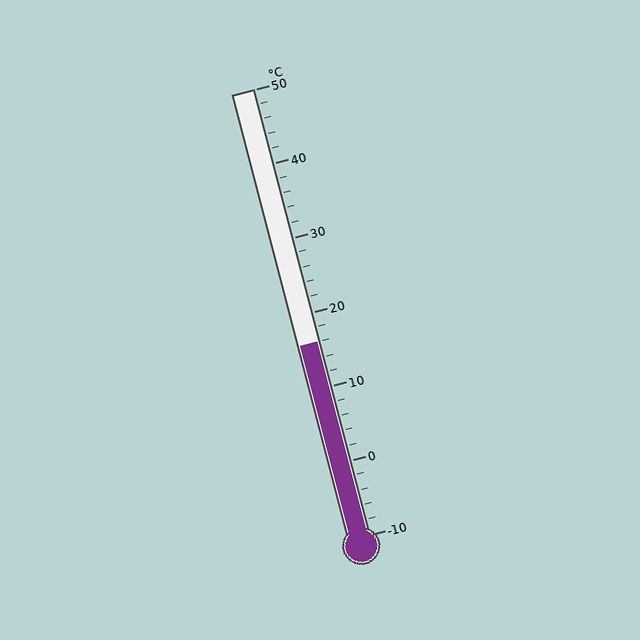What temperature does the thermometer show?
The thermometer shows approximately 16°C.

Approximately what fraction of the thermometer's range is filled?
The thermometer is filled to approximately 45% of its range.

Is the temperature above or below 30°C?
The temperature is below 30°C.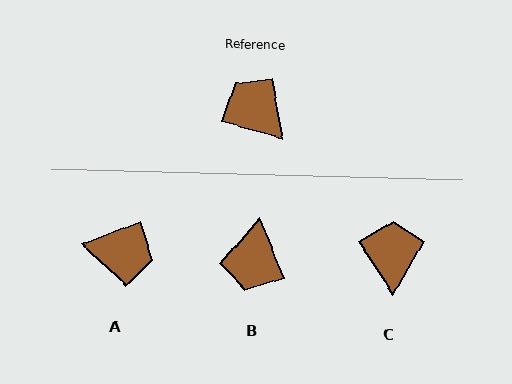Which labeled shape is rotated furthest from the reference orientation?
A, about 144 degrees away.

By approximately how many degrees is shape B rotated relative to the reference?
Approximately 128 degrees counter-clockwise.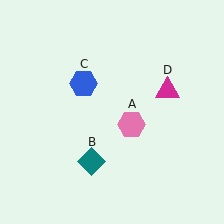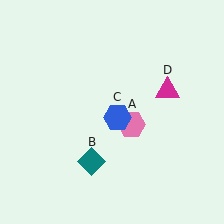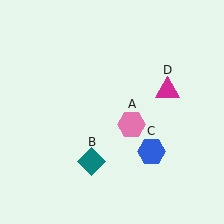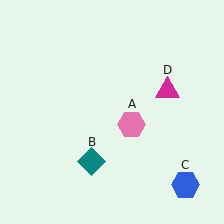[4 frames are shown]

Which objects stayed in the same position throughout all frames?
Pink hexagon (object A) and teal diamond (object B) and magenta triangle (object D) remained stationary.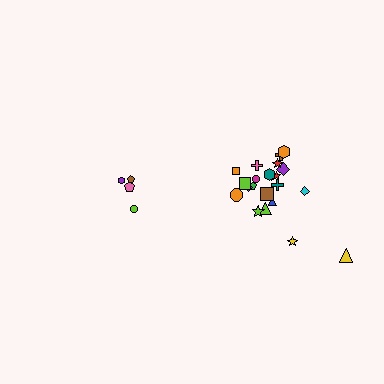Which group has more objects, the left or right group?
The right group.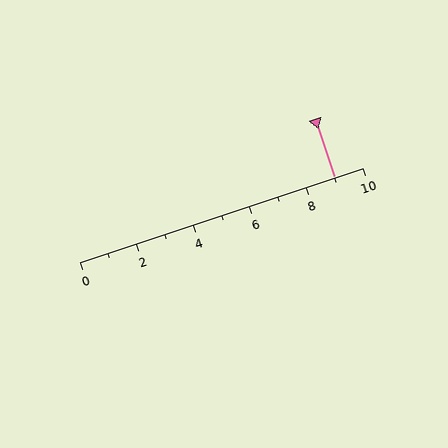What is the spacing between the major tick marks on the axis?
The major ticks are spaced 2 apart.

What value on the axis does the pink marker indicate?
The marker indicates approximately 9.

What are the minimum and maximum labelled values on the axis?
The axis runs from 0 to 10.